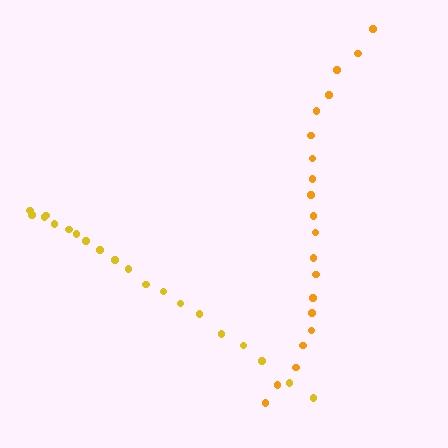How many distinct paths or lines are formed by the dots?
There are 2 distinct paths.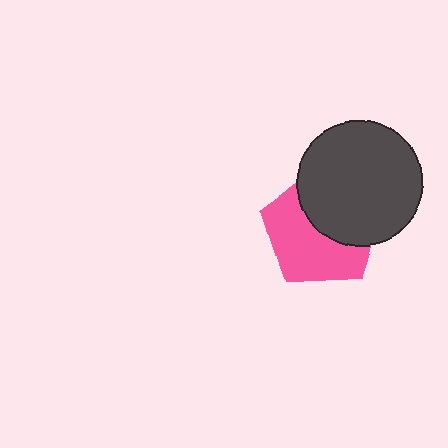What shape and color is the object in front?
The object in front is a dark gray circle.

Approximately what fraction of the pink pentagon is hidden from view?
Roughly 45% of the pink pentagon is hidden behind the dark gray circle.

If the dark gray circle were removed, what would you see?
You would see the complete pink pentagon.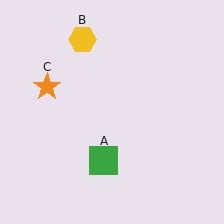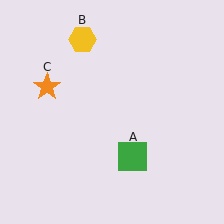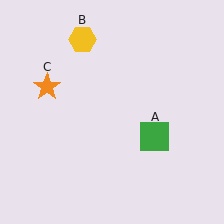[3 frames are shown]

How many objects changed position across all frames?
1 object changed position: green square (object A).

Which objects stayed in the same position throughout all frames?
Yellow hexagon (object B) and orange star (object C) remained stationary.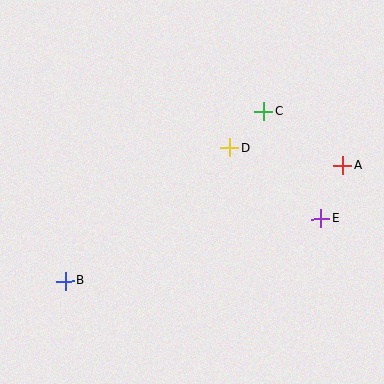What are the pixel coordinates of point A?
Point A is at (343, 166).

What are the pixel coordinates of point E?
Point E is at (321, 219).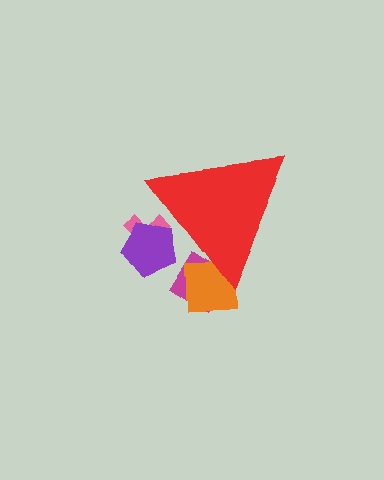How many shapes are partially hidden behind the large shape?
4 shapes are partially hidden.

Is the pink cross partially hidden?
Yes, the pink cross is partially hidden behind the red triangle.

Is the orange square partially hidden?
Yes, the orange square is partially hidden behind the red triangle.